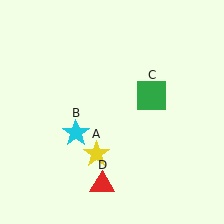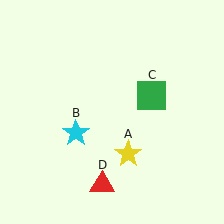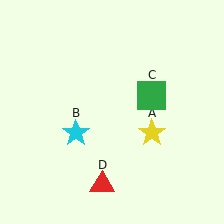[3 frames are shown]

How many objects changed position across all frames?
1 object changed position: yellow star (object A).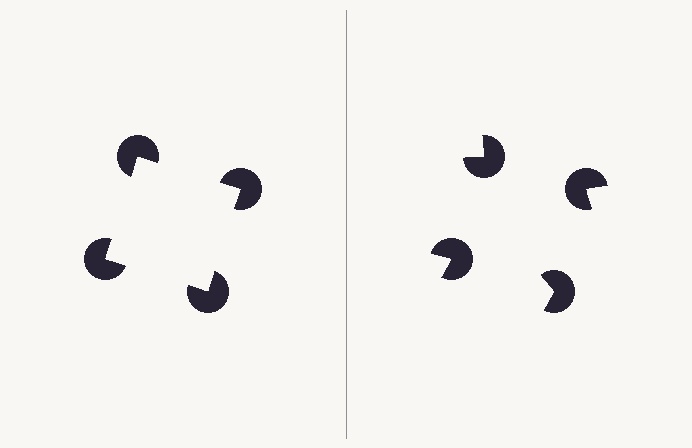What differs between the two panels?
The pac-man discs are positioned identically on both sides; only the wedge orientations differ. On the left they align to a square; on the right they are misaligned.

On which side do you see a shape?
An illusory square appears on the left side. On the right side the wedge cuts are rotated, so no coherent shape forms.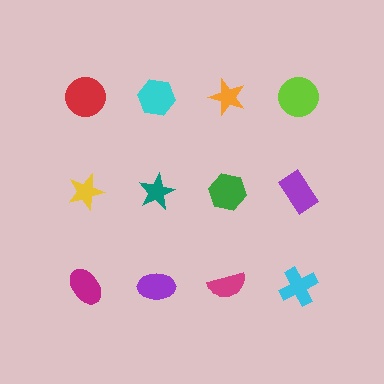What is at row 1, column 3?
An orange star.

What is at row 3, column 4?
A cyan cross.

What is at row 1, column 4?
A lime circle.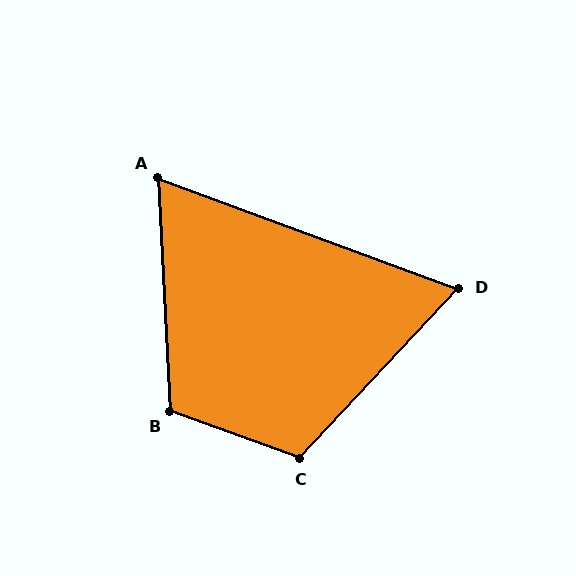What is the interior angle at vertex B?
Approximately 113 degrees (obtuse).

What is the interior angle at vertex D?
Approximately 67 degrees (acute).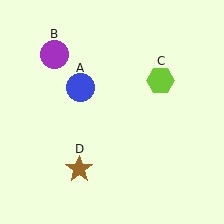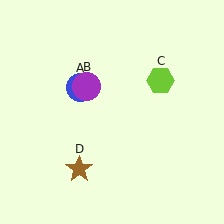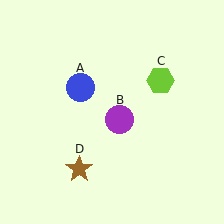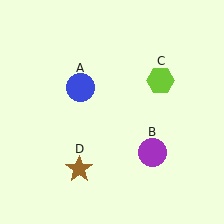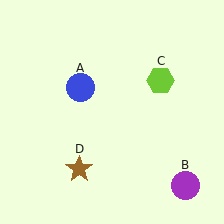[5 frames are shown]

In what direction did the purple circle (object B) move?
The purple circle (object B) moved down and to the right.